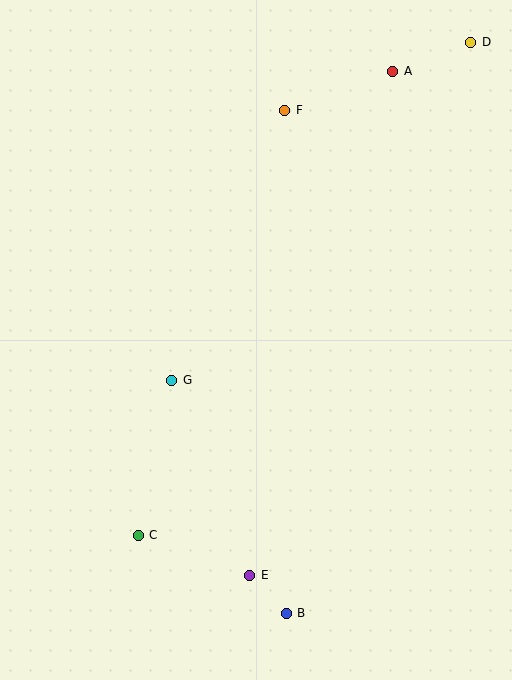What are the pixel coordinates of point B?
Point B is at (286, 613).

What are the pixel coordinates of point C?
Point C is at (138, 535).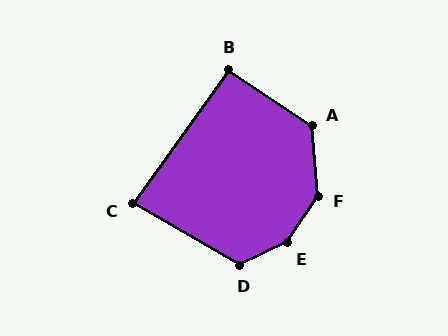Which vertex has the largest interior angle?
E, at approximately 148 degrees.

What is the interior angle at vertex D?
Approximately 125 degrees (obtuse).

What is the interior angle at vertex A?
Approximately 128 degrees (obtuse).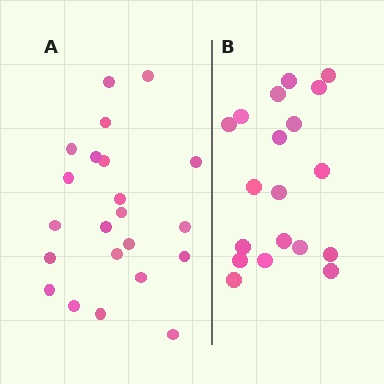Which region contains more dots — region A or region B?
Region A (the left region) has more dots.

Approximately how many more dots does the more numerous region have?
Region A has just a few more — roughly 2 or 3 more dots than region B.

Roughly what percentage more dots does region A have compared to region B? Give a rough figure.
About 15% more.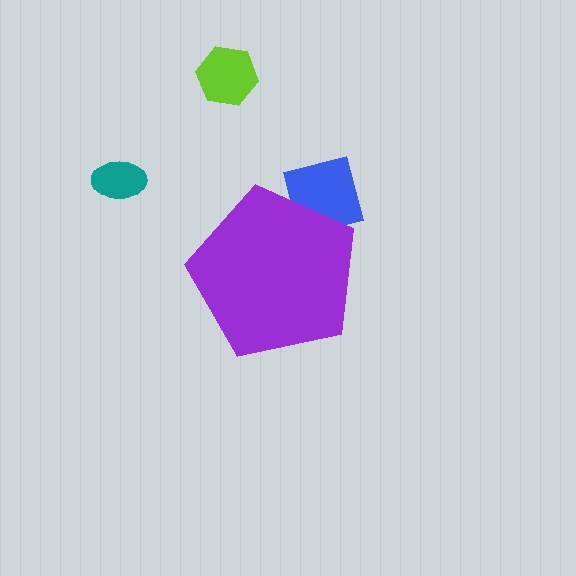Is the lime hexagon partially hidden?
No, the lime hexagon is fully visible.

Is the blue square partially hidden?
Yes, the blue square is partially hidden behind the purple pentagon.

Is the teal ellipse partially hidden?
No, the teal ellipse is fully visible.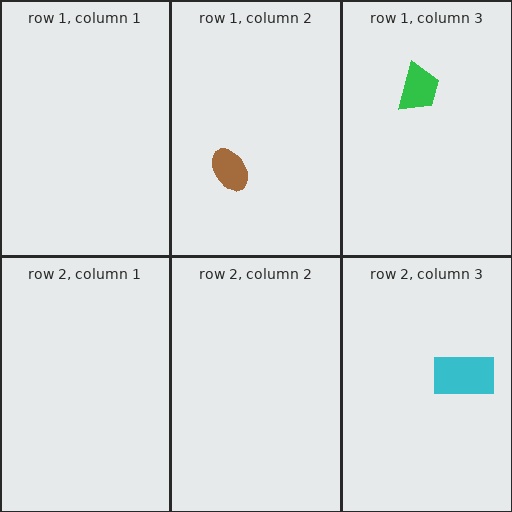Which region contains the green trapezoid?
The row 1, column 3 region.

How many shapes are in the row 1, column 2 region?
1.